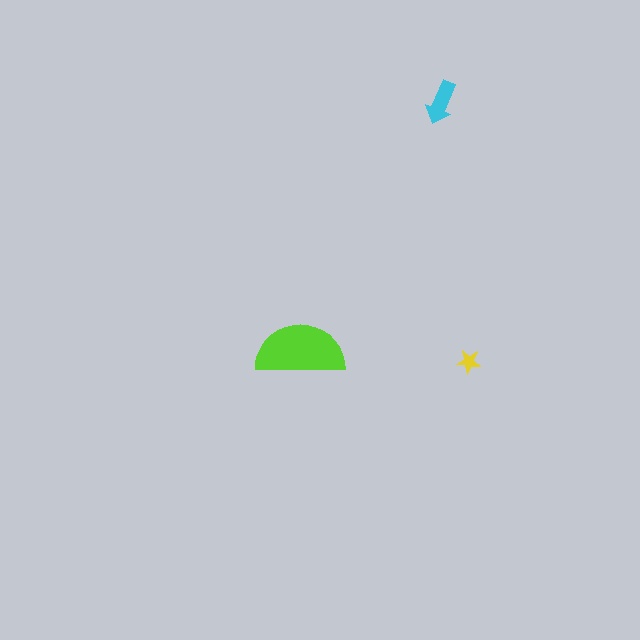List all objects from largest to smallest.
The lime semicircle, the cyan arrow, the yellow star.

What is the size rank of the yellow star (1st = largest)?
3rd.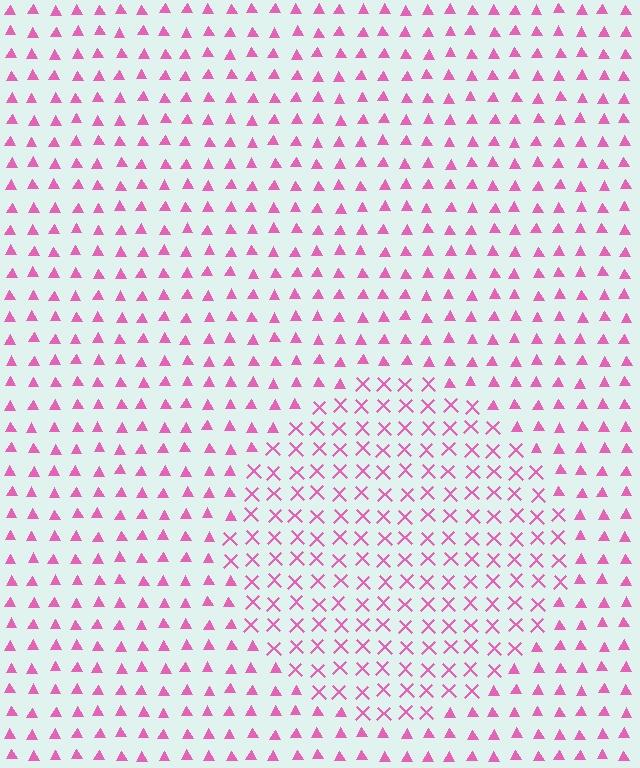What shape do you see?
I see a circle.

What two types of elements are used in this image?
The image uses X marks inside the circle region and triangles outside it.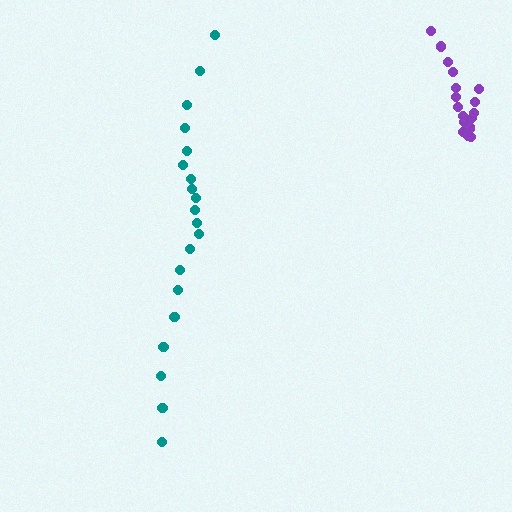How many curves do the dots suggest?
There are 2 distinct paths.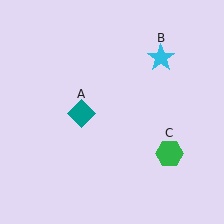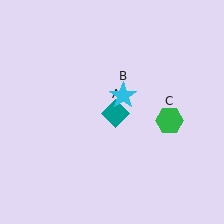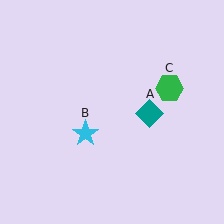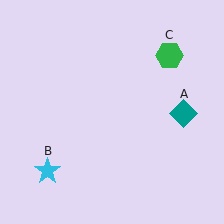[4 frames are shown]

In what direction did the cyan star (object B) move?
The cyan star (object B) moved down and to the left.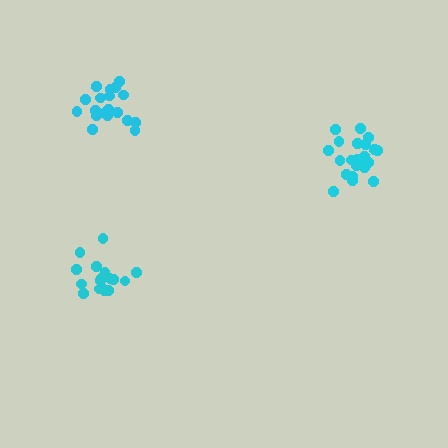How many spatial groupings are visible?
There are 3 spatial groupings.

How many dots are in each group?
Group 1: 18 dots, Group 2: 21 dots, Group 3: 19 dots (58 total).